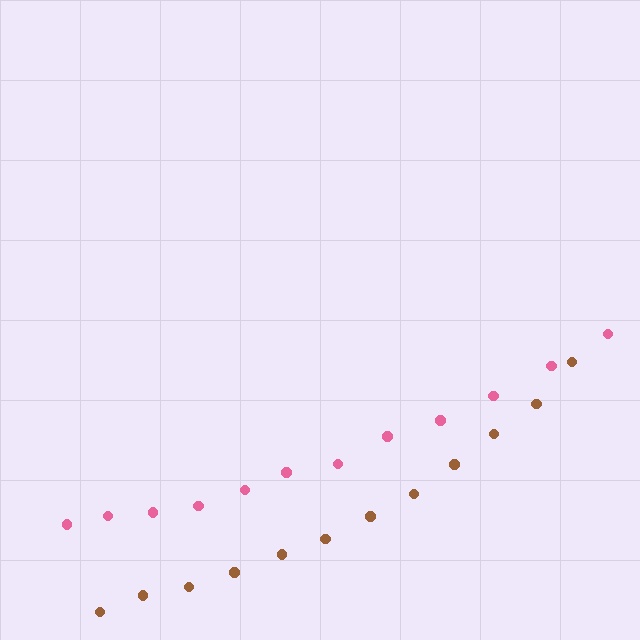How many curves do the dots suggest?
There are 2 distinct paths.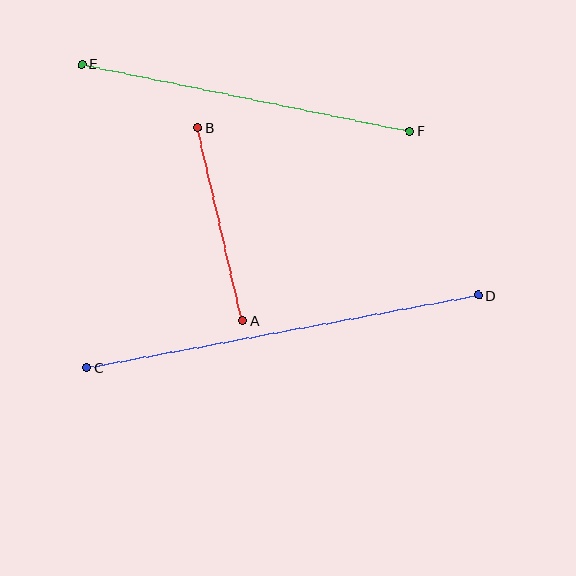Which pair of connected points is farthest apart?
Points C and D are farthest apart.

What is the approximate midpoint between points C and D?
The midpoint is at approximately (282, 331) pixels.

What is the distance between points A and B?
The distance is approximately 198 pixels.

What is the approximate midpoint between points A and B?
The midpoint is at approximately (220, 224) pixels.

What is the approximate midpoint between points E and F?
The midpoint is at approximately (246, 97) pixels.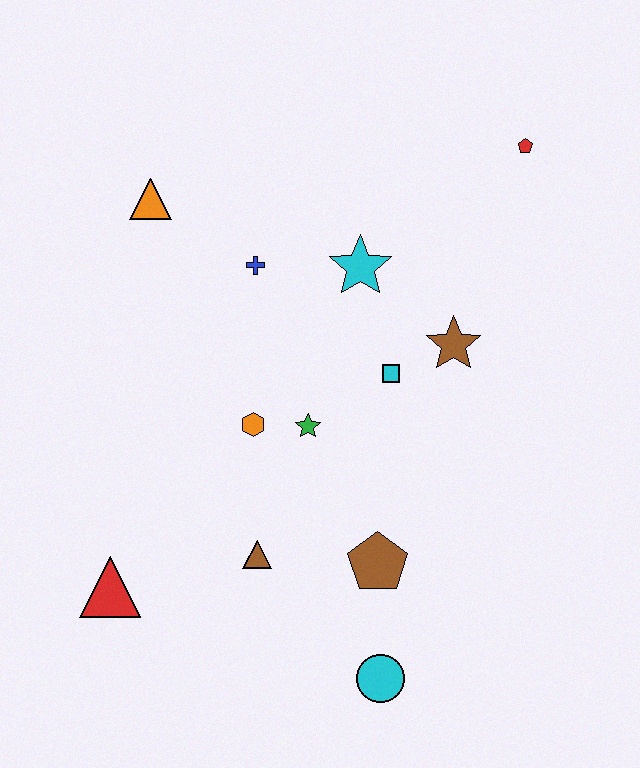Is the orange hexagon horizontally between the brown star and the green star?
No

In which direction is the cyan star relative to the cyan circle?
The cyan star is above the cyan circle.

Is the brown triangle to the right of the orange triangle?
Yes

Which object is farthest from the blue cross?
The cyan circle is farthest from the blue cross.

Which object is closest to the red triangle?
The brown triangle is closest to the red triangle.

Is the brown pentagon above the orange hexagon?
No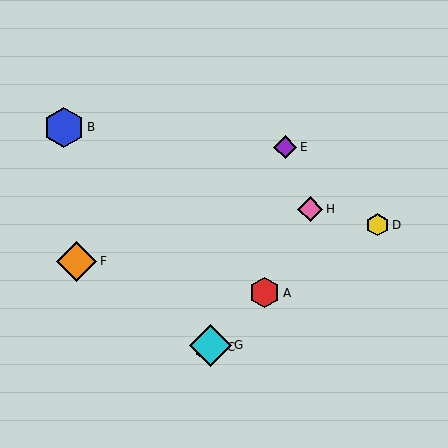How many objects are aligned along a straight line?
3 objects (C, E, G) are aligned along a straight line.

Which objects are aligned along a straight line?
Objects C, E, G are aligned along a straight line.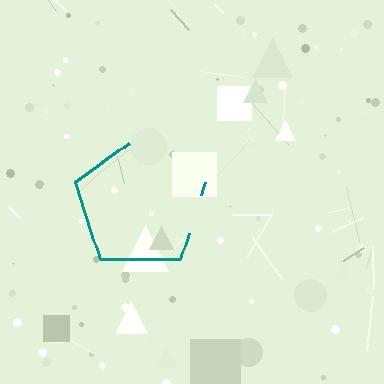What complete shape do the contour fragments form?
The contour fragments form a pentagon.